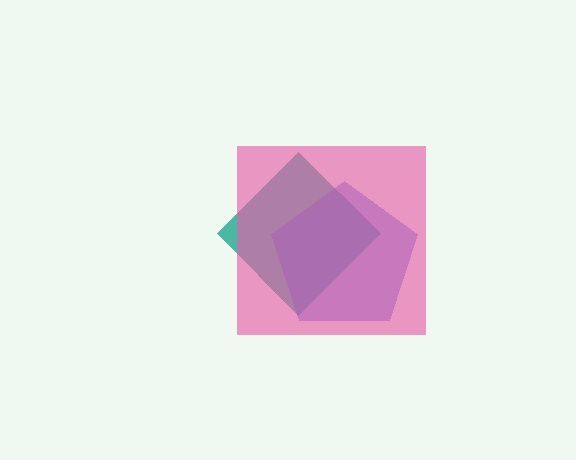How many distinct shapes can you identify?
There are 3 distinct shapes: a teal diamond, a blue pentagon, a pink square.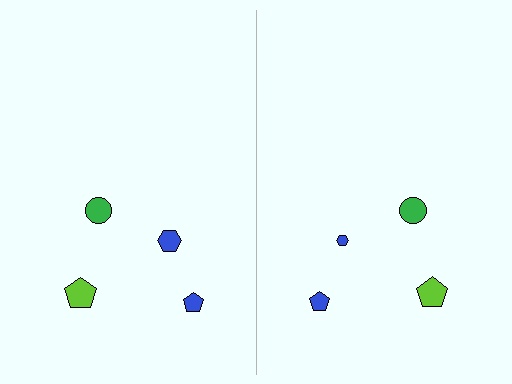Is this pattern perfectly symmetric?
No, the pattern is not perfectly symmetric. The blue hexagon on the right side has a different size than its mirror counterpart.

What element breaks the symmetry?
The blue hexagon on the right side has a different size than its mirror counterpart.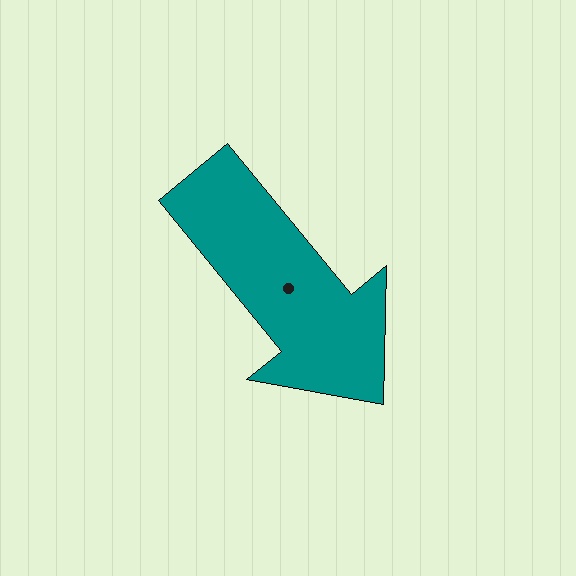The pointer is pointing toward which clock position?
Roughly 5 o'clock.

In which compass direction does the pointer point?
Southeast.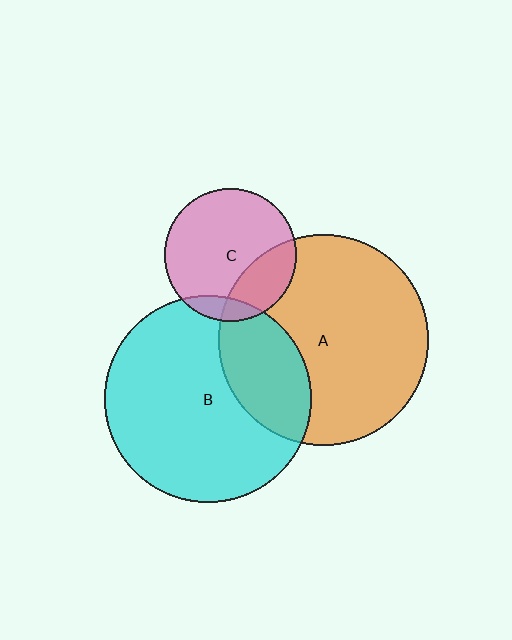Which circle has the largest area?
Circle A (orange).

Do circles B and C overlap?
Yes.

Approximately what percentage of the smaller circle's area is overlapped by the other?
Approximately 10%.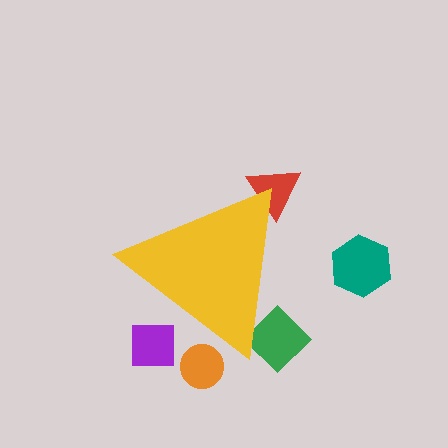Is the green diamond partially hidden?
Yes, the green diamond is partially hidden behind the yellow triangle.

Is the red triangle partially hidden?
Yes, the red triangle is partially hidden behind the yellow triangle.